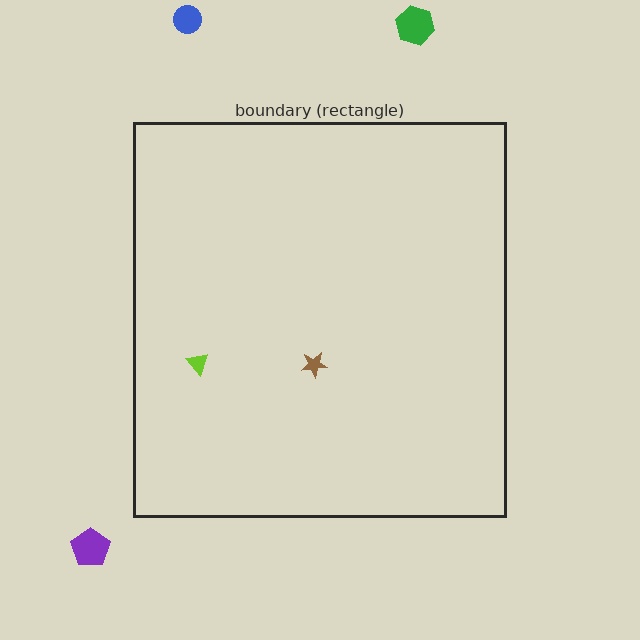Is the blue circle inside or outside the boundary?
Outside.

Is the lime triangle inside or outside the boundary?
Inside.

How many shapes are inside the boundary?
2 inside, 3 outside.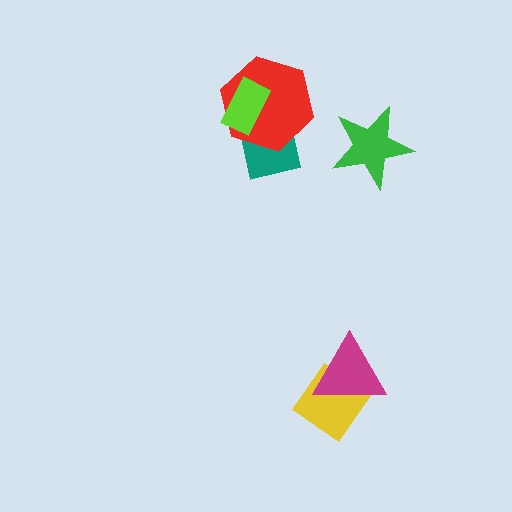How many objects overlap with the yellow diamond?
1 object overlaps with the yellow diamond.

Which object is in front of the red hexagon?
The lime rectangle is in front of the red hexagon.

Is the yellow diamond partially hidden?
Yes, it is partially covered by another shape.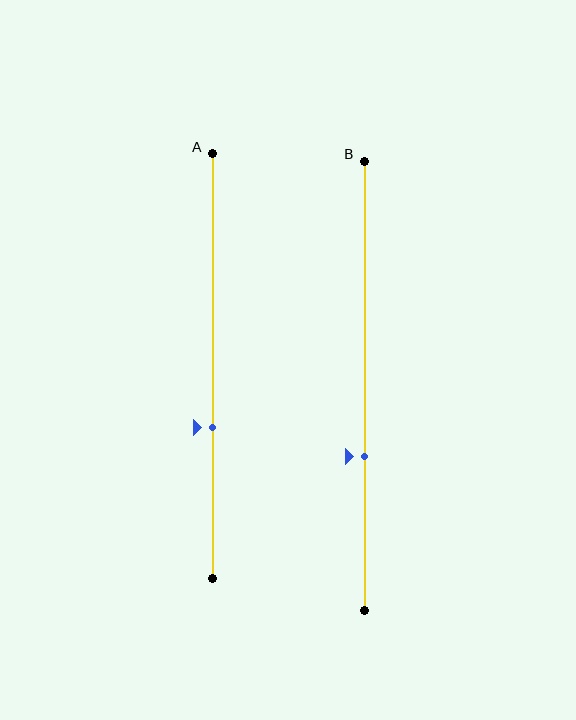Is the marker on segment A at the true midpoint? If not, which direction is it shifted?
No, the marker on segment A is shifted downward by about 14% of the segment length.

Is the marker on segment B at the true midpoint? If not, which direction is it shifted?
No, the marker on segment B is shifted downward by about 16% of the segment length.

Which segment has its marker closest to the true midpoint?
Segment A has its marker closest to the true midpoint.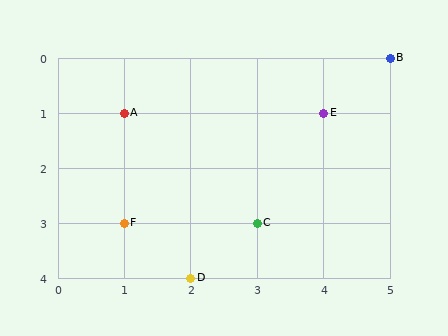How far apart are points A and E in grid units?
Points A and E are 3 columns apart.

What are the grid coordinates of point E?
Point E is at grid coordinates (4, 1).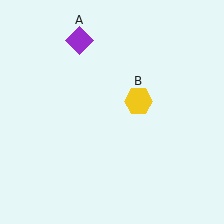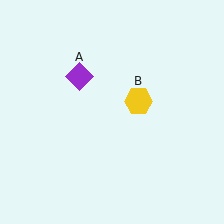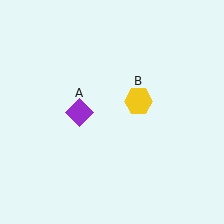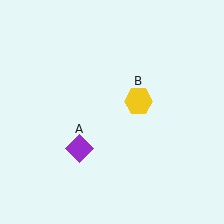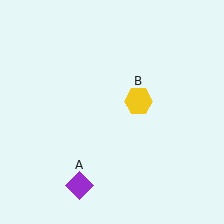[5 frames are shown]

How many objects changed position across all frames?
1 object changed position: purple diamond (object A).